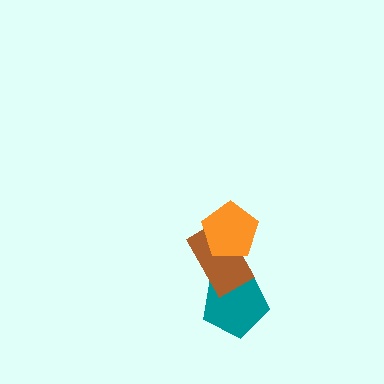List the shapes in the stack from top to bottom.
From top to bottom: the orange pentagon, the brown rectangle, the teal pentagon.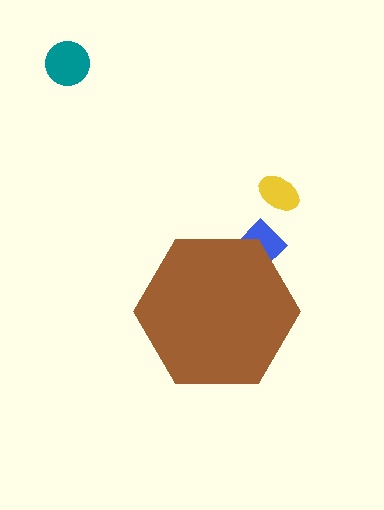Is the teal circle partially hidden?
No, the teal circle is fully visible.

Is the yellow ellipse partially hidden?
No, the yellow ellipse is fully visible.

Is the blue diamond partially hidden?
Yes, the blue diamond is partially hidden behind the brown hexagon.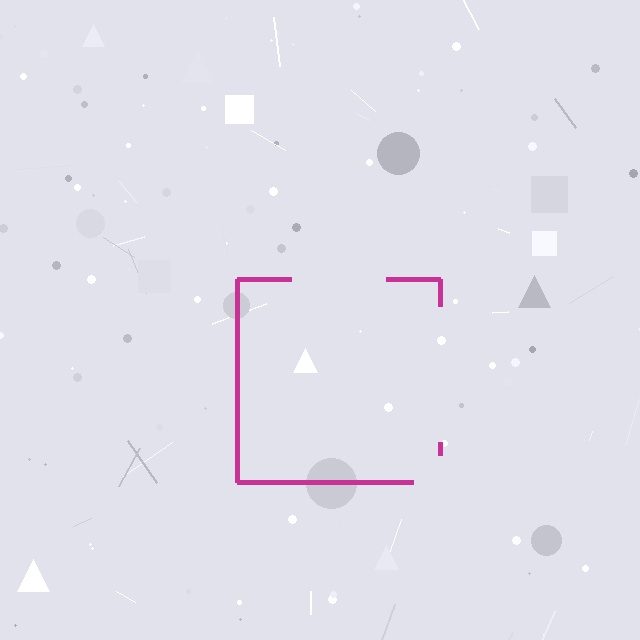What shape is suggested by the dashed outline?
The dashed outline suggests a square.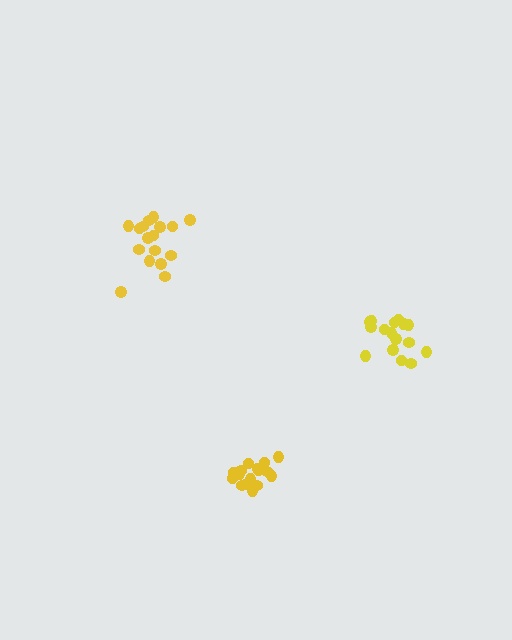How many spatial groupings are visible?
There are 3 spatial groupings.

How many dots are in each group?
Group 1: 17 dots, Group 2: 16 dots, Group 3: 16 dots (49 total).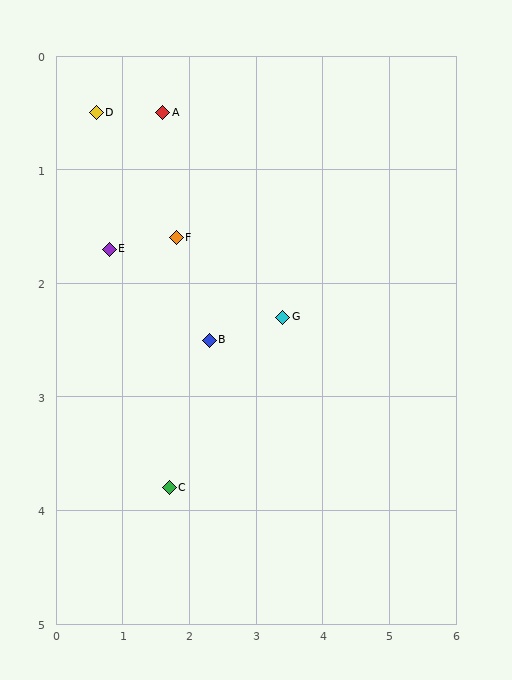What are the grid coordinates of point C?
Point C is at approximately (1.7, 3.8).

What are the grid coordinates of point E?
Point E is at approximately (0.8, 1.7).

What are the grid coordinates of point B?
Point B is at approximately (2.3, 2.5).